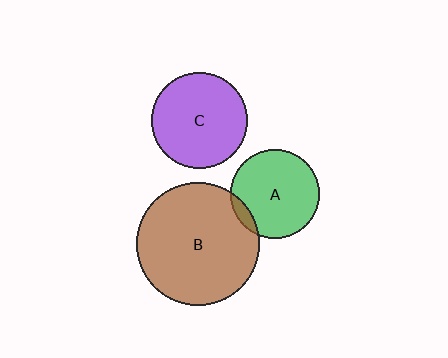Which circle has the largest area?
Circle B (brown).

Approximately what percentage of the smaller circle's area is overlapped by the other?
Approximately 10%.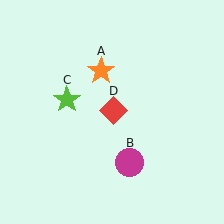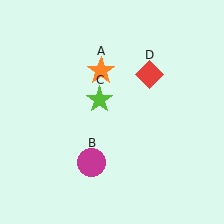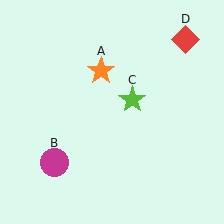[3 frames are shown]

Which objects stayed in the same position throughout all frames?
Orange star (object A) remained stationary.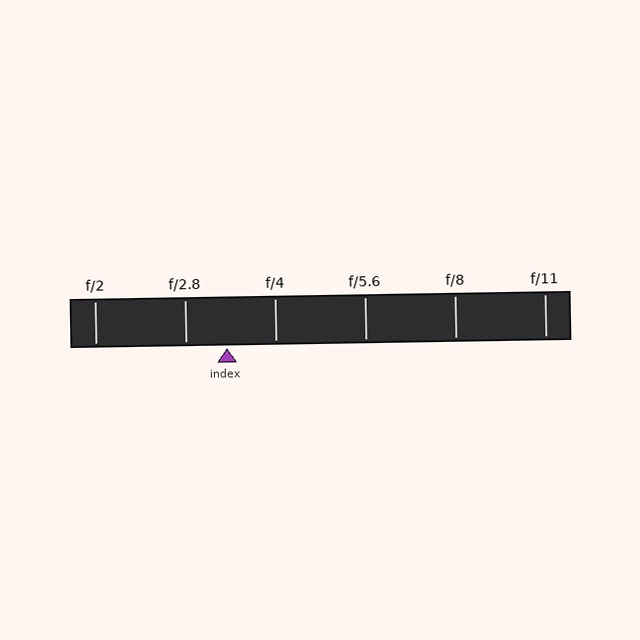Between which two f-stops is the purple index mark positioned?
The index mark is between f/2.8 and f/4.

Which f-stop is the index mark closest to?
The index mark is closest to f/2.8.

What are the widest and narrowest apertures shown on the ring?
The widest aperture shown is f/2 and the narrowest is f/11.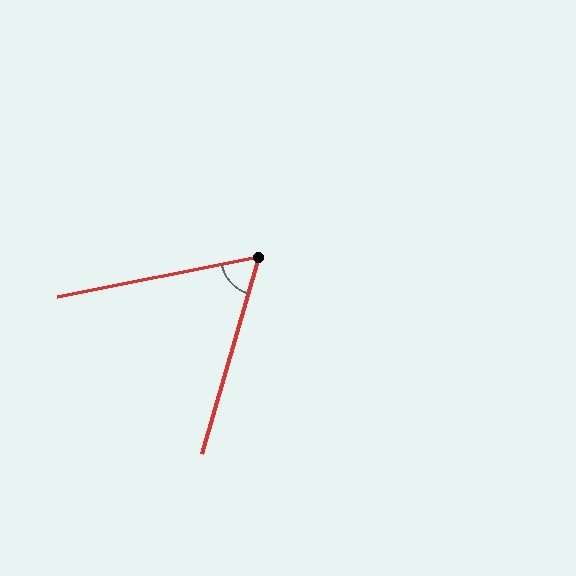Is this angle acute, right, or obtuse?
It is acute.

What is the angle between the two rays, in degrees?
Approximately 63 degrees.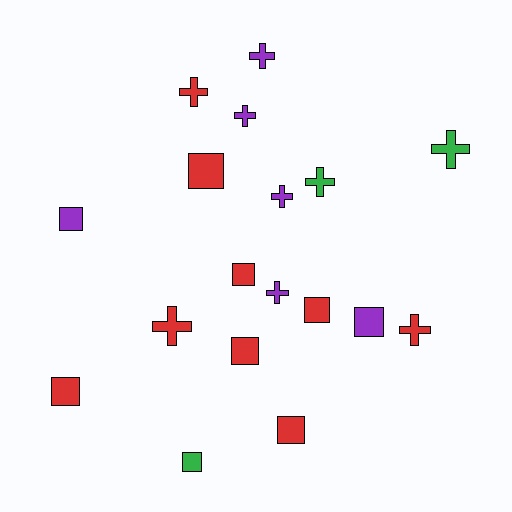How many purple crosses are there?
There are 4 purple crosses.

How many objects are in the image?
There are 18 objects.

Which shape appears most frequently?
Square, with 9 objects.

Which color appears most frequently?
Red, with 9 objects.